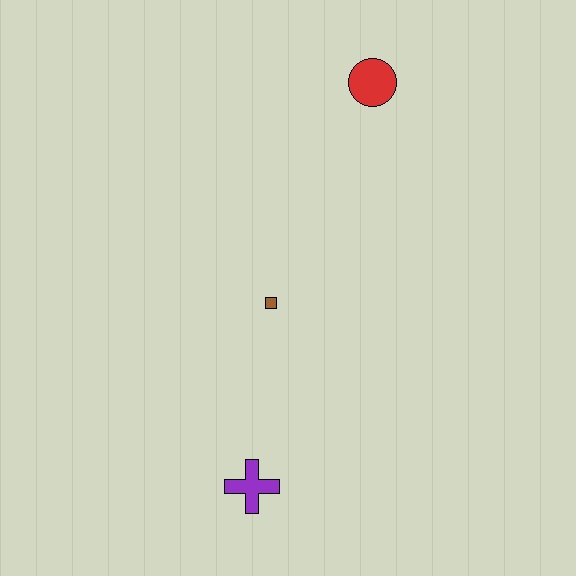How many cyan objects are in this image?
There are no cyan objects.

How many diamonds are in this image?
There are no diamonds.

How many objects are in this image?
There are 3 objects.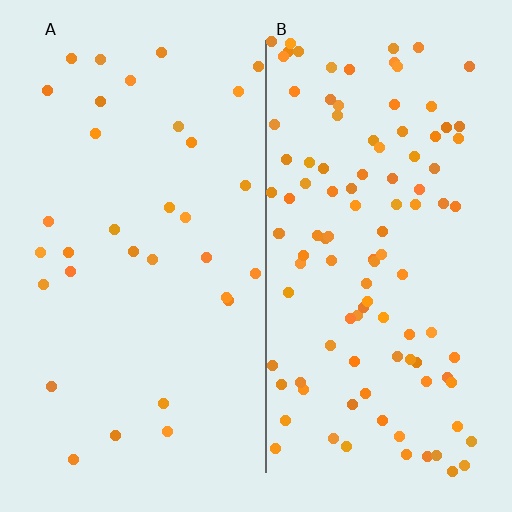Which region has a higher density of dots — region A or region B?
B (the right).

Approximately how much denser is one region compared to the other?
Approximately 3.4× — region B over region A.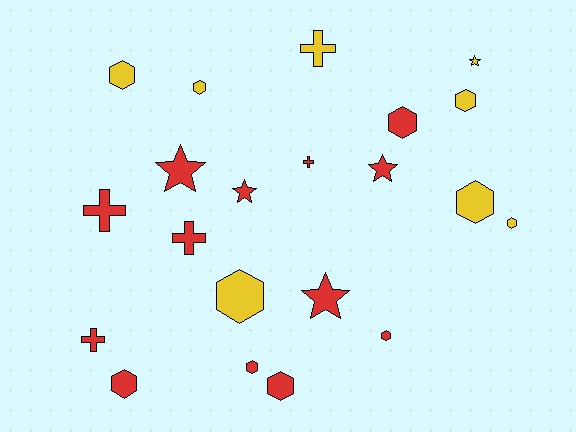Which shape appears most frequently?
Hexagon, with 11 objects.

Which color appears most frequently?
Red, with 13 objects.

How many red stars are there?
There are 4 red stars.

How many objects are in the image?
There are 21 objects.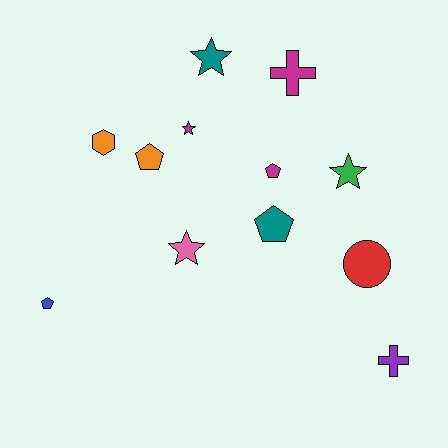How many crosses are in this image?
There are 2 crosses.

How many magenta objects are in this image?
There are 3 magenta objects.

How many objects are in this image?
There are 12 objects.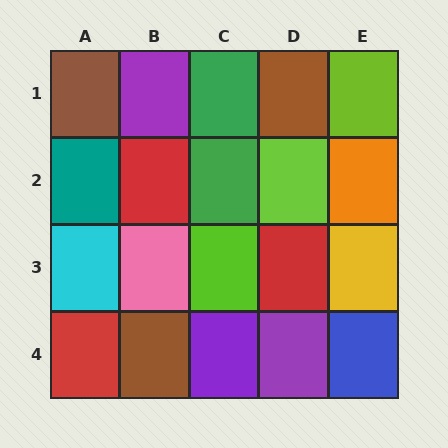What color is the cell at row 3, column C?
Lime.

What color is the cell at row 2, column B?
Red.